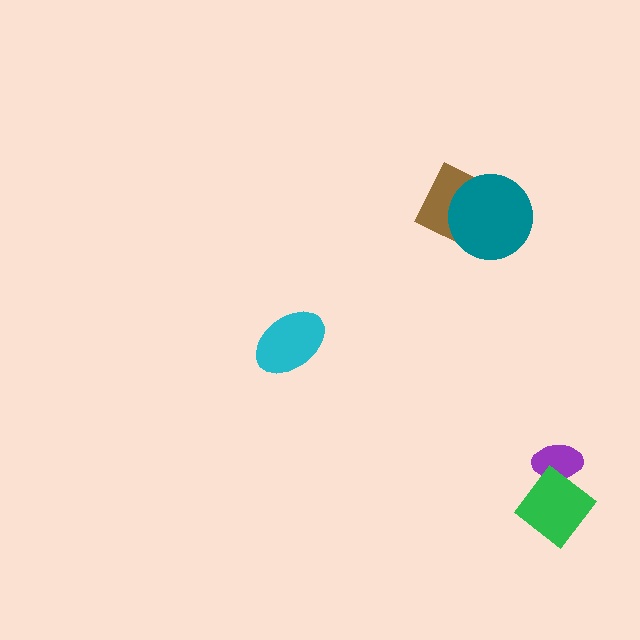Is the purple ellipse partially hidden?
Yes, it is partially covered by another shape.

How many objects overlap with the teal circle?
1 object overlaps with the teal circle.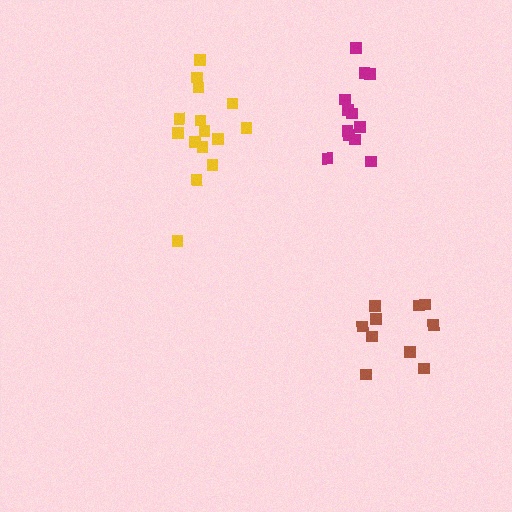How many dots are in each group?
Group 1: 12 dots, Group 2: 15 dots, Group 3: 10 dots (37 total).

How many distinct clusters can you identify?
There are 3 distinct clusters.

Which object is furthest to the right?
The brown cluster is rightmost.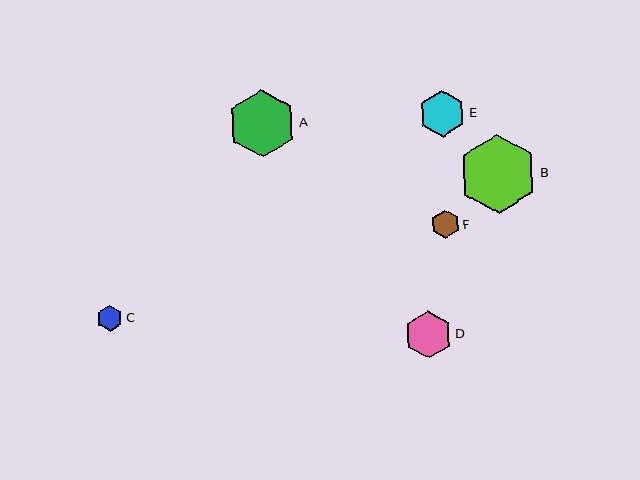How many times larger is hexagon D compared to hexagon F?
Hexagon D is approximately 1.7 times the size of hexagon F.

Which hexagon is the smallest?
Hexagon C is the smallest with a size of approximately 26 pixels.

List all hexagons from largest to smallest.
From largest to smallest: B, A, D, E, F, C.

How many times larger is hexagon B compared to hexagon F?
Hexagon B is approximately 2.8 times the size of hexagon F.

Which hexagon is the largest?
Hexagon B is the largest with a size of approximately 79 pixels.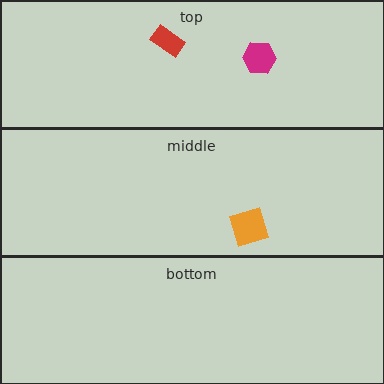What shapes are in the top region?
The magenta hexagon, the red rectangle.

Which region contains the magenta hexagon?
The top region.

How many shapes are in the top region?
2.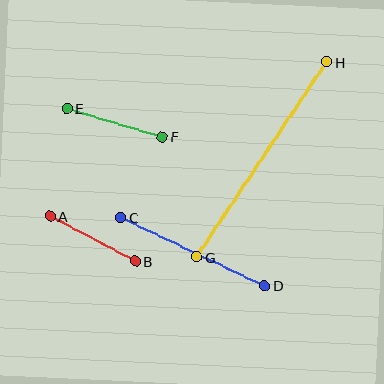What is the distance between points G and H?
The distance is approximately 235 pixels.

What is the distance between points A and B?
The distance is approximately 97 pixels.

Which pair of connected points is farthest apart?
Points G and H are farthest apart.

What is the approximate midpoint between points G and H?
The midpoint is at approximately (262, 159) pixels.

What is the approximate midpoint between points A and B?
The midpoint is at approximately (92, 239) pixels.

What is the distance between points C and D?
The distance is approximately 159 pixels.